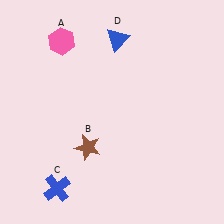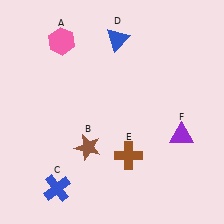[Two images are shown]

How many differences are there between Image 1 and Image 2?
There are 2 differences between the two images.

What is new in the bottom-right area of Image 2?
A purple triangle (F) was added in the bottom-right area of Image 2.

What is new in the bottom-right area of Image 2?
A brown cross (E) was added in the bottom-right area of Image 2.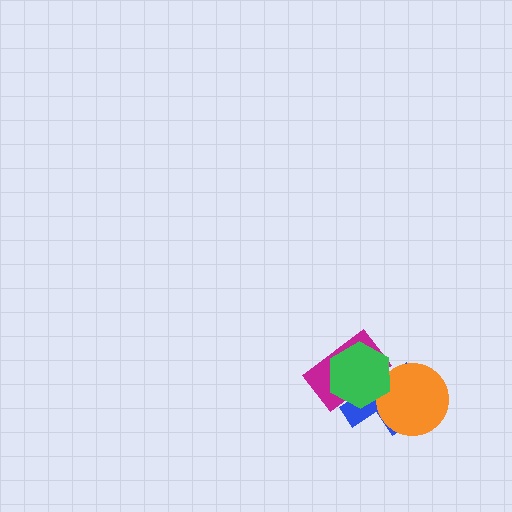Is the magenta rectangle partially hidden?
Yes, it is partially covered by another shape.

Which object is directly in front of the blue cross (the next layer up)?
The orange circle is directly in front of the blue cross.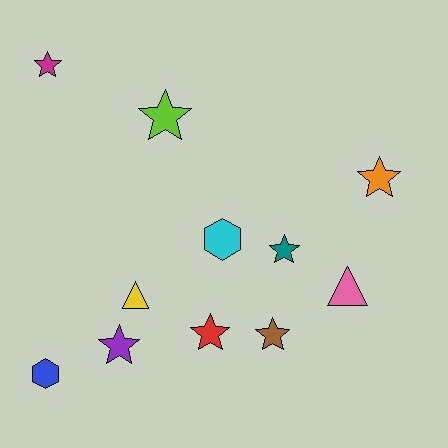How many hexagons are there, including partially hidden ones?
There are 2 hexagons.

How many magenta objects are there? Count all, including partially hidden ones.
There is 1 magenta object.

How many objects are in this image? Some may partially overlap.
There are 11 objects.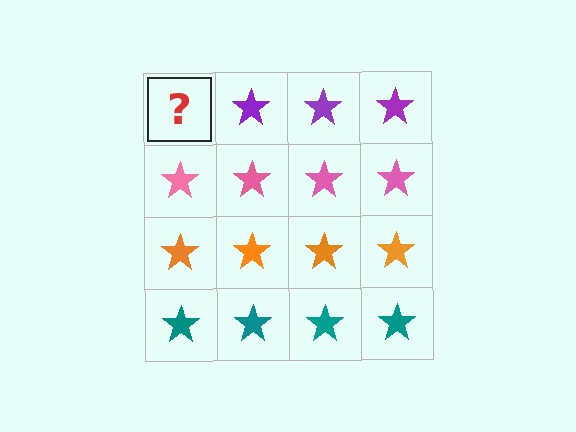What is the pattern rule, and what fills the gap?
The rule is that each row has a consistent color. The gap should be filled with a purple star.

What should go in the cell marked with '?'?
The missing cell should contain a purple star.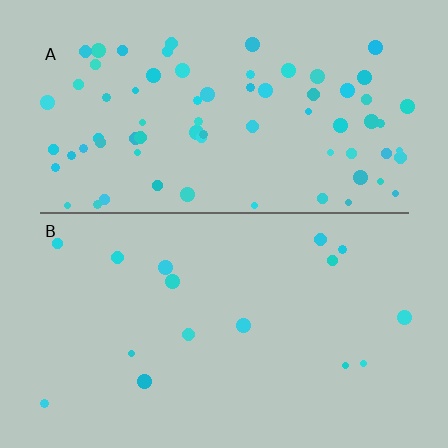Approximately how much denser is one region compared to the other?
Approximately 4.4× — region A over region B.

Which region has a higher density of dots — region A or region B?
A (the top).